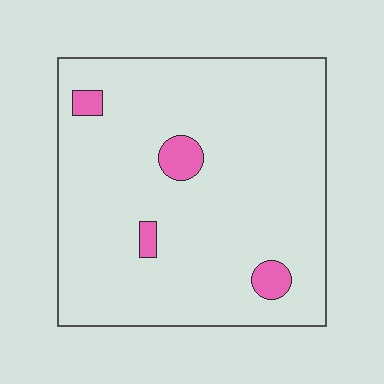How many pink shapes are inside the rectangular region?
4.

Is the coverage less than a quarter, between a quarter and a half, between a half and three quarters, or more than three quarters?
Less than a quarter.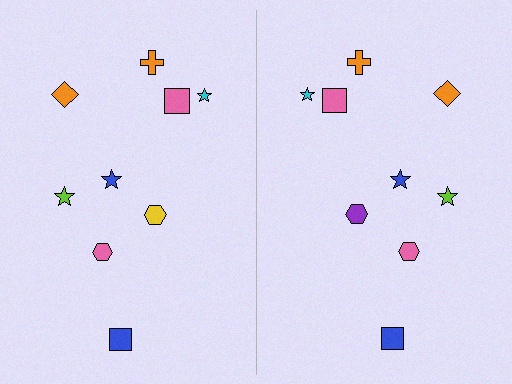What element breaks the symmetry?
The purple hexagon on the right side breaks the symmetry — its mirror counterpart is yellow.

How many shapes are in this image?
There are 18 shapes in this image.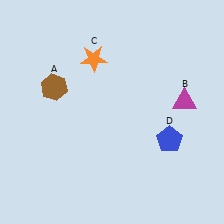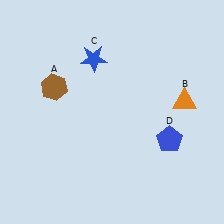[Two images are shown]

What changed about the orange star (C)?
In Image 1, C is orange. In Image 2, it changed to blue.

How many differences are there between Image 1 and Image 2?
There are 2 differences between the two images.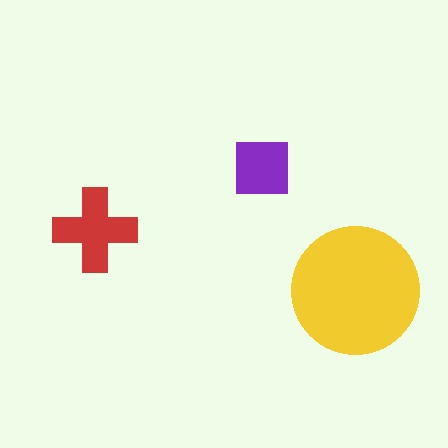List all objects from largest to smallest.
The yellow circle, the red cross, the purple square.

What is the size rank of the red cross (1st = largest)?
2nd.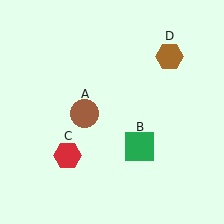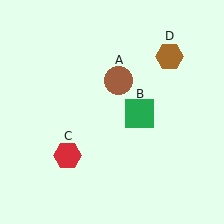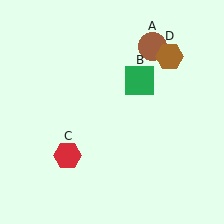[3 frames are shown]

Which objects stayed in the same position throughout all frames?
Red hexagon (object C) and brown hexagon (object D) remained stationary.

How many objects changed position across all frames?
2 objects changed position: brown circle (object A), green square (object B).